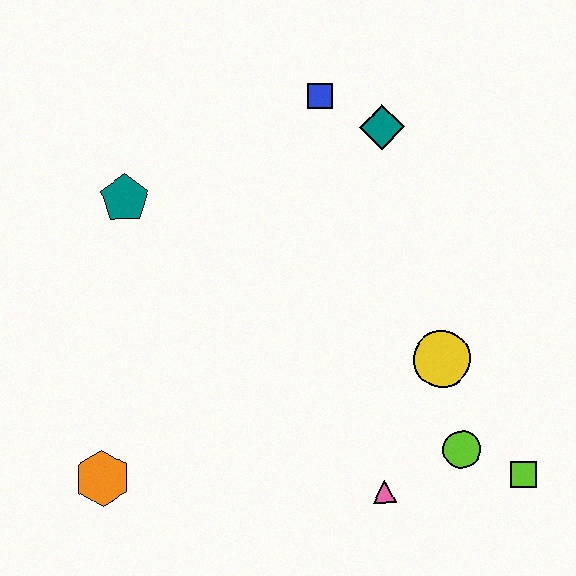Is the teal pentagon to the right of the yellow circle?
No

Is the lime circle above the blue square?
No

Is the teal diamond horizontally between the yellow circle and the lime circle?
No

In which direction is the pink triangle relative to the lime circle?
The pink triangle is to the left of the lime circle.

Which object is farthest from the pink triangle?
The blue square is farthest from the pink triangle.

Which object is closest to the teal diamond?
The blue square is closest to the teal diamond.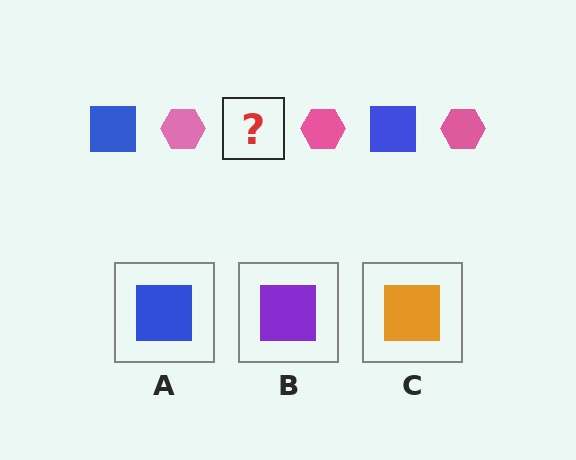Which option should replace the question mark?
Option A.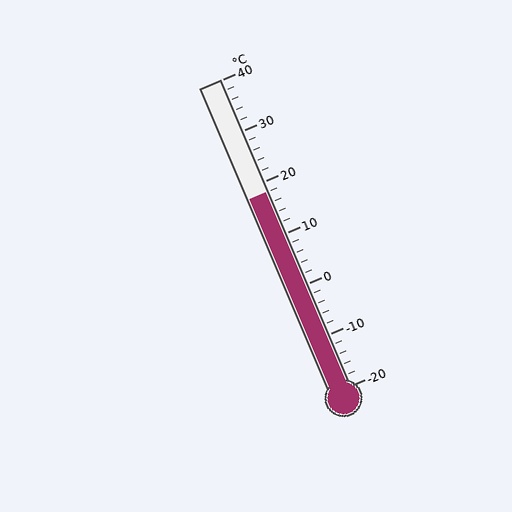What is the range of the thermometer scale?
The thermometer scale ranges from -20°C to 40°C.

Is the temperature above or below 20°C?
The temperature is below 20°C.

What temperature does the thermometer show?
The thermometer shows approximately 18°C.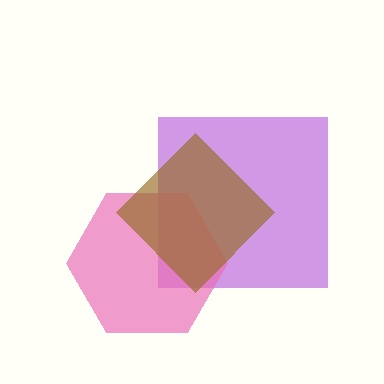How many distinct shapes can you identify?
There are 3 distinct shapes: a purple square, a pink hexagon, a brown diamond.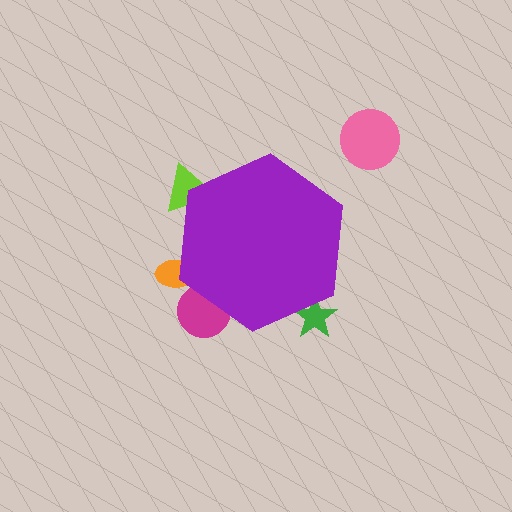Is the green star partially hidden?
Yes, the green star is partially hidden behind the purple hexagon.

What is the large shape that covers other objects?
A purple hexagon.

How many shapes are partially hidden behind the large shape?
4 shapes are partially hidden.